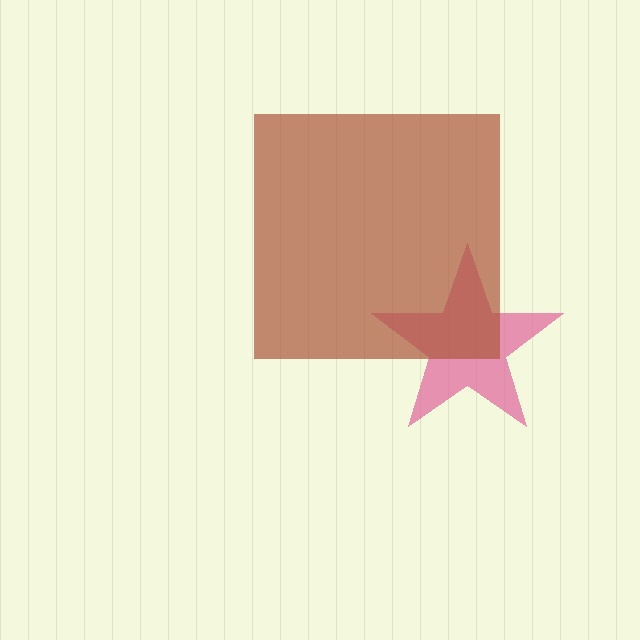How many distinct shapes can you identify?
There are 2 distinct shapes: a pink star, a brown square.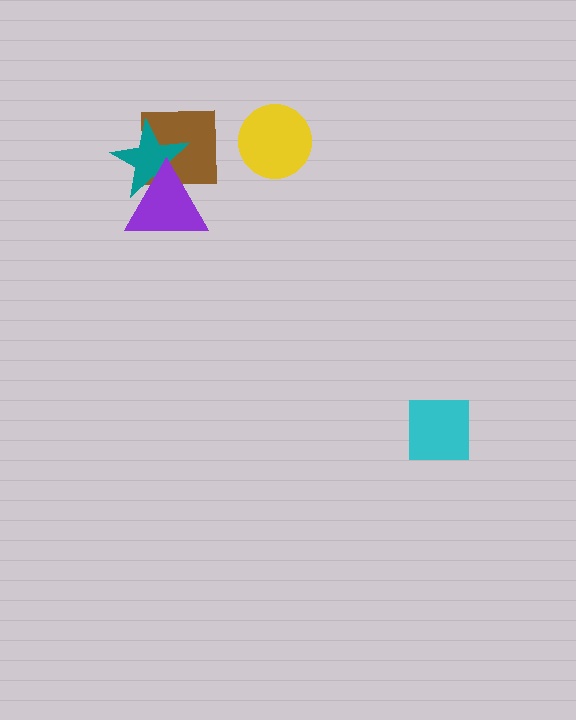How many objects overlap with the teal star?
2 objects overlap with the teal star.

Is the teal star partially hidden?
Yes, it is partially covered by another shape.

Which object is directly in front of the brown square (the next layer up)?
The teal star is directly in front of the brown square.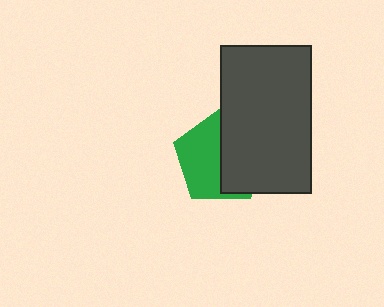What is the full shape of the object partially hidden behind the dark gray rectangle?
The partially hidden object is a green pentagon.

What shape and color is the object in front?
The object in front is a dark gray rectangle.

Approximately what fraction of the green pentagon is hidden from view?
Roughly 50% of the green pentagon is hidden behind the dark gray rectangle.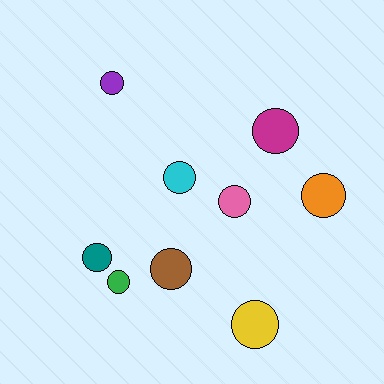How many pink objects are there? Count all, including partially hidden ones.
There is 1 pink object.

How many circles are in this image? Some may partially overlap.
There are 9 circles.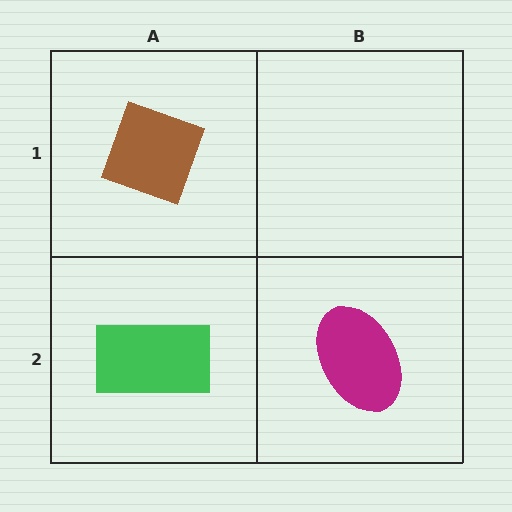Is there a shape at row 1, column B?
No, that cell is empty.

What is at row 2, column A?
A green rectangle.